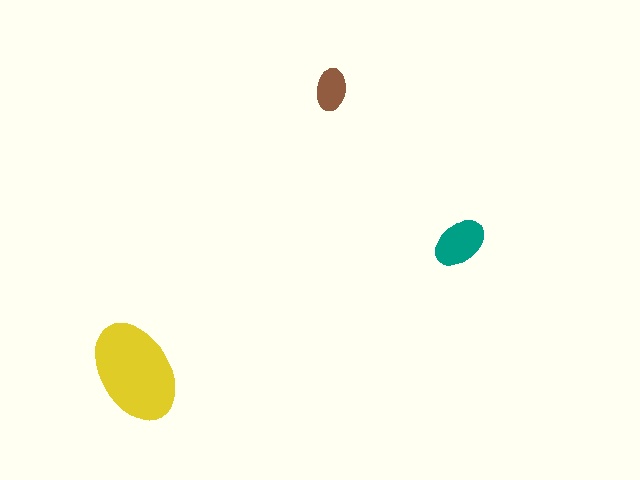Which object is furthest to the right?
The teal ellipse is rightmost.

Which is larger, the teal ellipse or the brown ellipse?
The teal one.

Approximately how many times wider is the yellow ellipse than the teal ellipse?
About 2 times wider.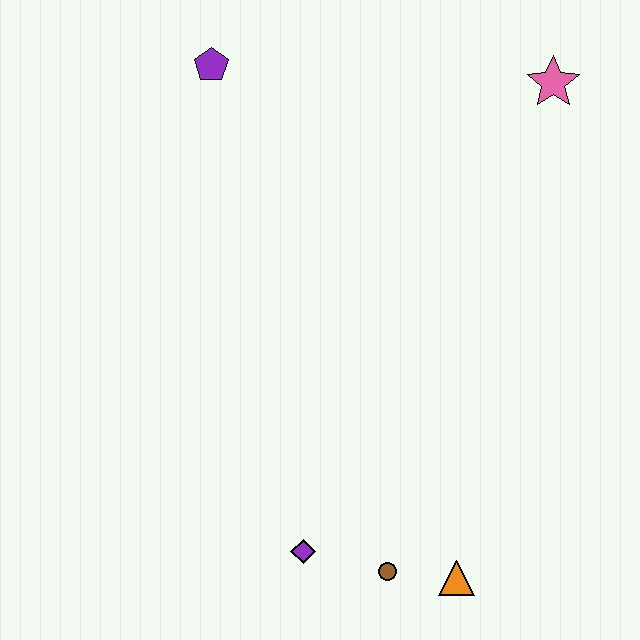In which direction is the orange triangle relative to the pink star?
The orange triangle is below the pink star.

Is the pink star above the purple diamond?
Yes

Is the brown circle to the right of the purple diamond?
Yes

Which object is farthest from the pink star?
The purple diamond is farthest from the pink star.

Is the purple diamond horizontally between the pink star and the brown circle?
No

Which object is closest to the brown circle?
The orange triangle is closest to the brown circle.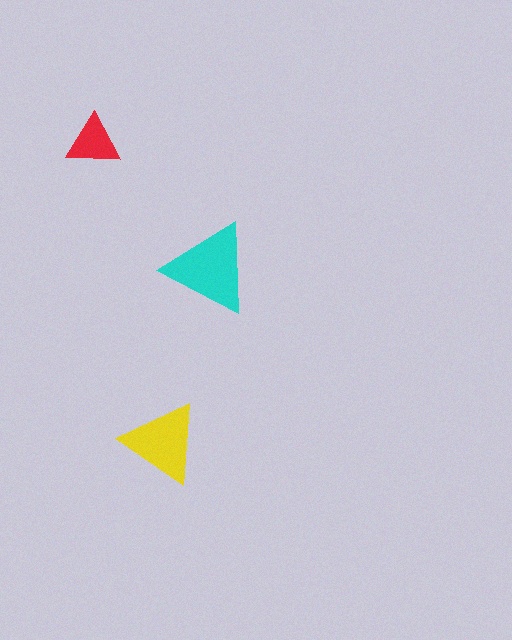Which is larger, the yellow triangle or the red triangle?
The yellow one.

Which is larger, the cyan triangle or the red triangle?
The cyan one.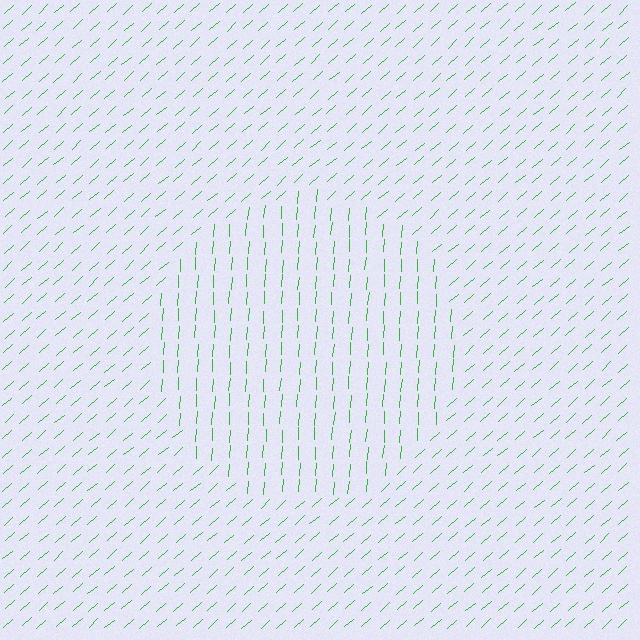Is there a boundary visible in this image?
Yes, there is a texture boundary formed by a change in line orientation.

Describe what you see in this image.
The image is filled with small green line segments. A circle region in the image has lines oriented differently from the surrounding lines, creating a visible texture boundary.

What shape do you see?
I see a circle.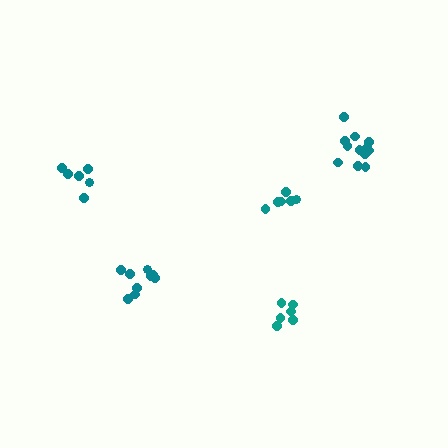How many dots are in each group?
Group 1: 6 dots, Group 2: 9 dots, Group 3: 6 dots, Group 4: 6 dots, Group 5: 12 dots (39 total).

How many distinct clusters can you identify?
There are 5 distinct clusters.